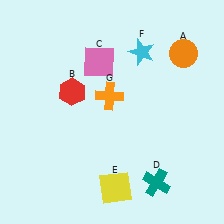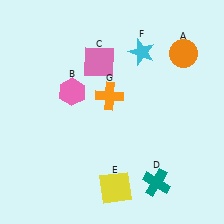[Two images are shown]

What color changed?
The hexagon (B) changed from red in Image 1 to pink in Image 2.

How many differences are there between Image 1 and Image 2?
There is 1 difference between the two images.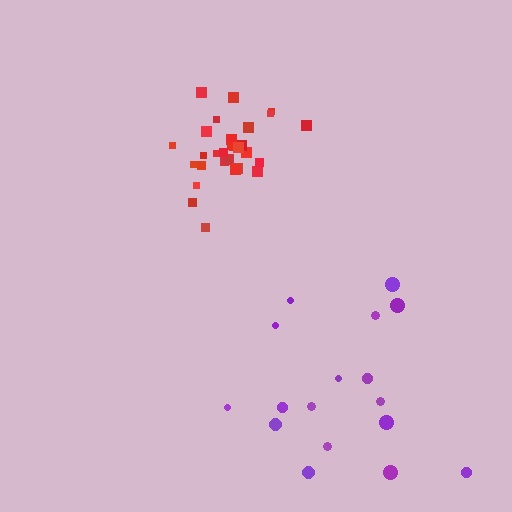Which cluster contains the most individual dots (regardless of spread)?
Red (30).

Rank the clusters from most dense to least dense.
red, purple.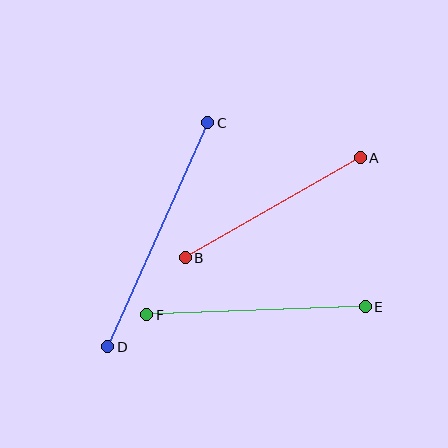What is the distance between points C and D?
The distance is approximately 245 pixels.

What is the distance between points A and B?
The distance is approximately 202 pixels.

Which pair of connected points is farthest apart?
Points C and D are farthest apart.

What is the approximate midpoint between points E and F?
The midpoint is at approximately (256, 311) pixels.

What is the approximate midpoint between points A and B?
The midpoint is at approximately (273, 208) pixels.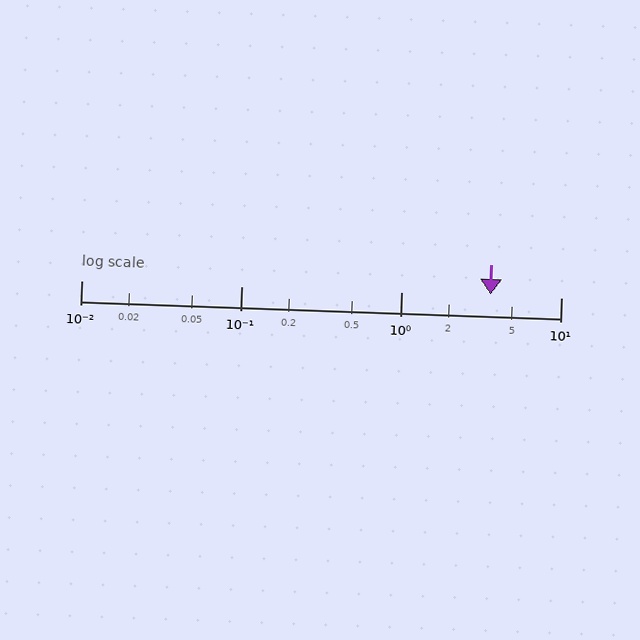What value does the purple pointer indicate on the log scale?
The pointer indicates approximately 3.6.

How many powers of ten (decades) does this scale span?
The scale spans 3 decades, from 0.01 to 10.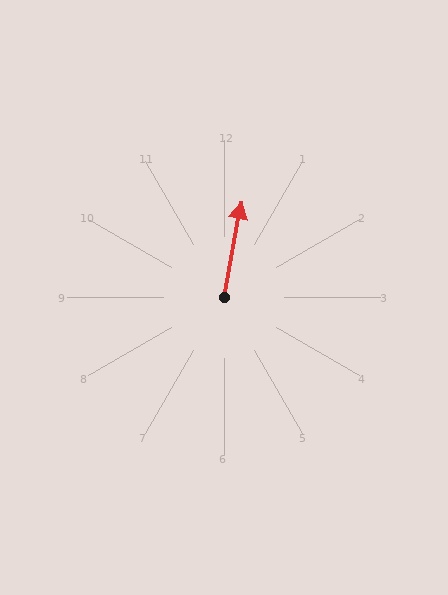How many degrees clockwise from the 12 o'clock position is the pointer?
Approximately 10 degrees.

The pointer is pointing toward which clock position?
Roughly 12 o'clock.